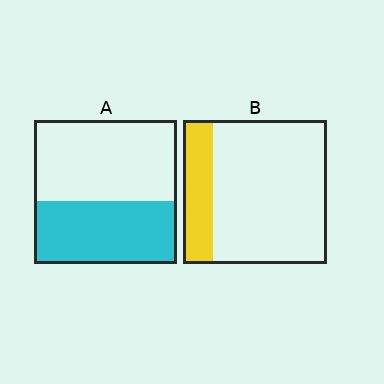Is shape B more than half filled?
No.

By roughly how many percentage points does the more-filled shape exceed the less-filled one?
By roughly 25 percentage points (A over B).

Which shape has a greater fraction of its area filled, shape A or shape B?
Shape A.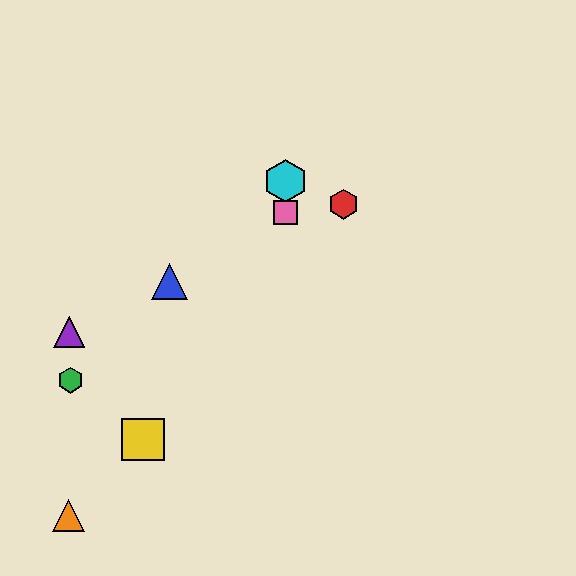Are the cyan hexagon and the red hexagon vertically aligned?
No, the cyan hexagon is at x≈285 and the red hexagon is at x≈343.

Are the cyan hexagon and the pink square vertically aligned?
Yes, both are at x≈285.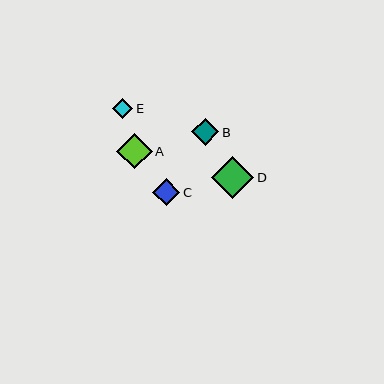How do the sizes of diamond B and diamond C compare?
Diamond B and diamond C are approximately the same size.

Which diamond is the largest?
Diamond D is the largest with a size of approximately 42 pixels.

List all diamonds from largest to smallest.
From largest to smallest: D, A, B, C, E.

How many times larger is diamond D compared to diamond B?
Diamond D is approximately 1.5 times the size of diamond B.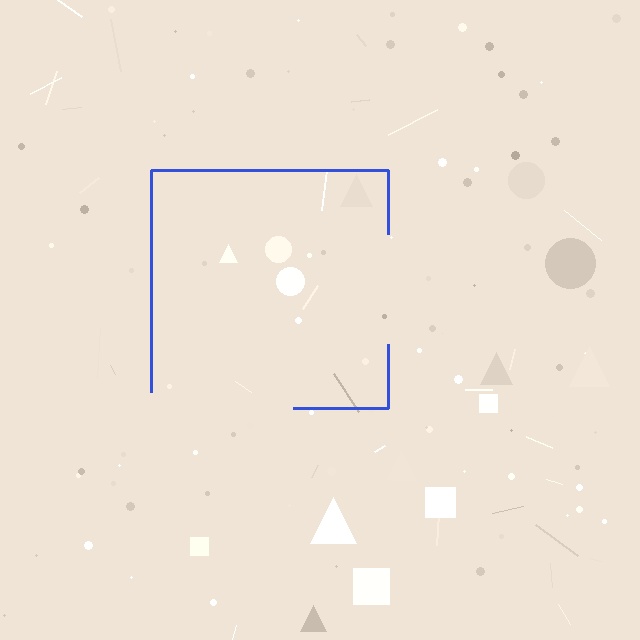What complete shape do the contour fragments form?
The contour fragments form a square.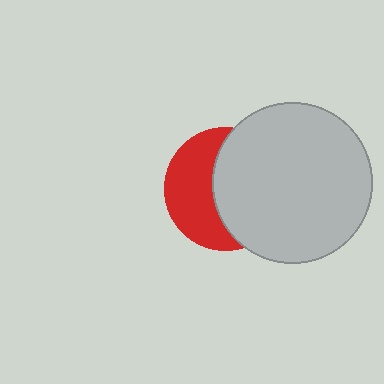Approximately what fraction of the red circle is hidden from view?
Roughly 55% of the red circle is hidden behind the light gray circle.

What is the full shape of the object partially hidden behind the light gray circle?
The partially hidden object is a red circle.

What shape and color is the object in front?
The object in front is a light gray circle.